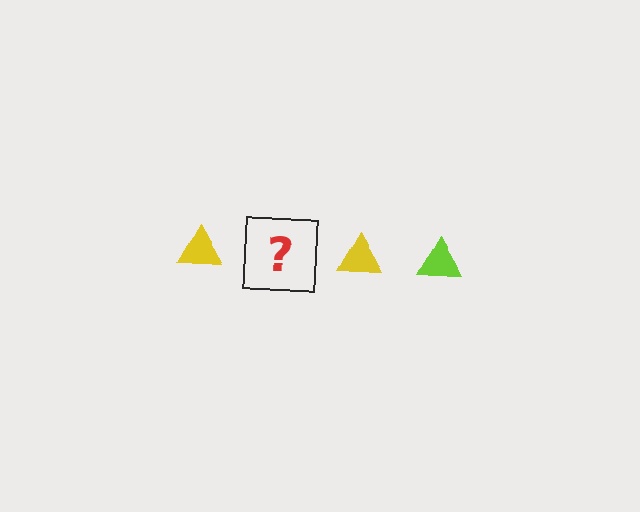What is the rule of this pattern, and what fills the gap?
The rule is that the pattern cycles through yellow, lime triangles. The gap should be filled with a lime triangle.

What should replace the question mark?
The question mark should be replaced with a lime triangle.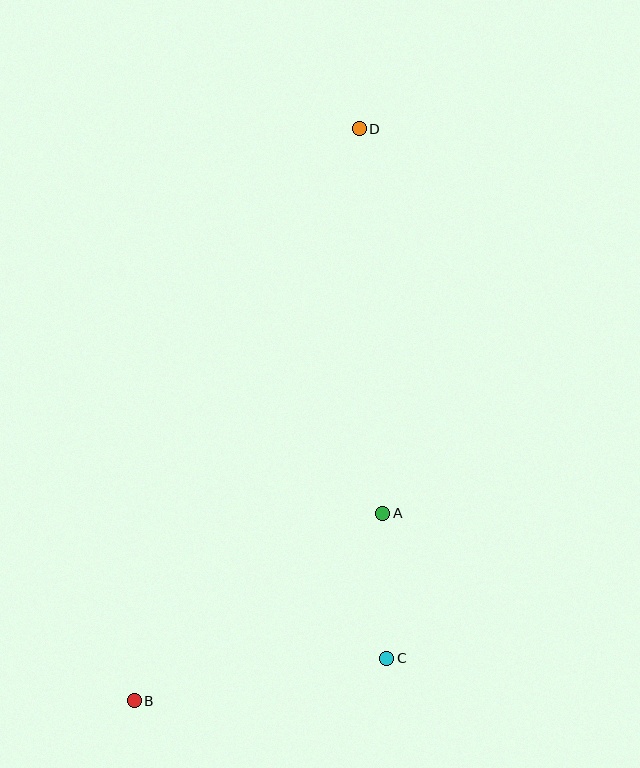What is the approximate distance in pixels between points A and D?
The distance between A and D is approximately 385 pixels.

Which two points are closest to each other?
Points A and C are closest to each other.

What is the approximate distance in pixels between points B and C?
The distance between B and C is approximately 256 pixels.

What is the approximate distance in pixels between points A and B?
The distance between A and B is approximately 311 pixels.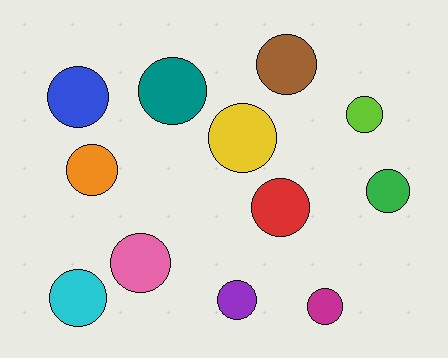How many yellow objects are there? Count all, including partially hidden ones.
There is 1 yellow object.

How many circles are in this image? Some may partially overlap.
There are 12 circles.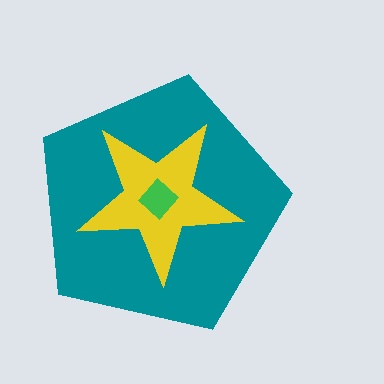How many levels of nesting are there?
3.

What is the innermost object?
The green diamond.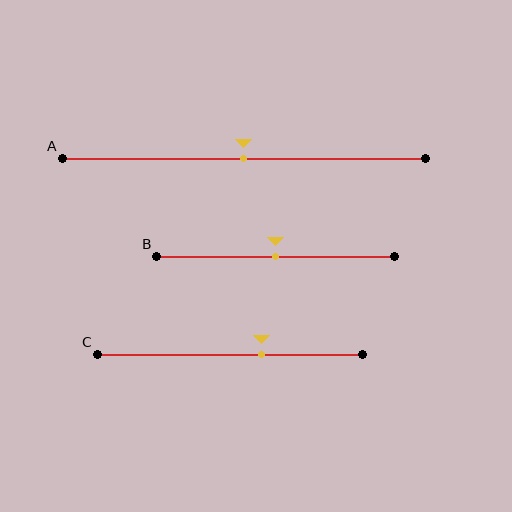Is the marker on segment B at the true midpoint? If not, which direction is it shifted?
Yes, the marker on segment B is at the true midpoint.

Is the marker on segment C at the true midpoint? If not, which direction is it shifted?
No, the marker on segment C is shifted to the right by about 12% of the segment length.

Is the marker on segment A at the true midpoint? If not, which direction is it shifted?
Yes, the marker on segment A is at the true midpoint.